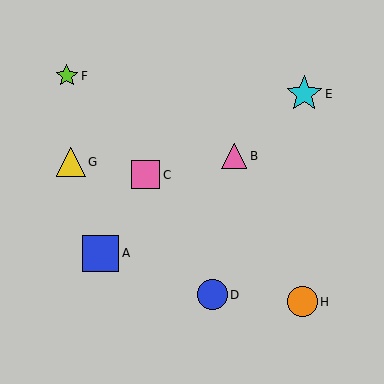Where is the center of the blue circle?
The center of the blue circle is at (212, 295).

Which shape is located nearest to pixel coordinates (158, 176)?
The pink square (labeled C) at (145, 175) is nearest to that location.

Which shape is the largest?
The blue square (labeled A) is the largest.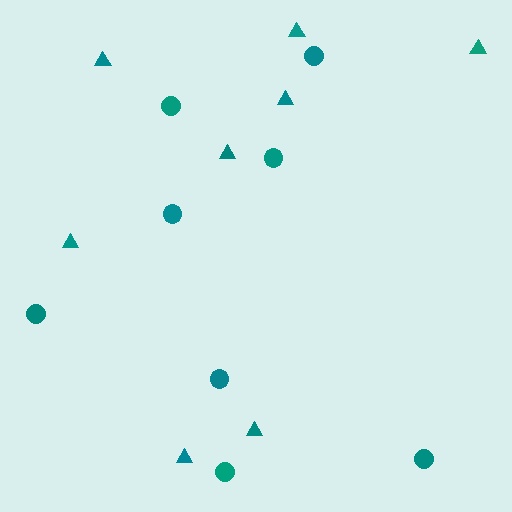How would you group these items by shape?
There are 2 groups: one group of triangles (8) and one group of circles (8).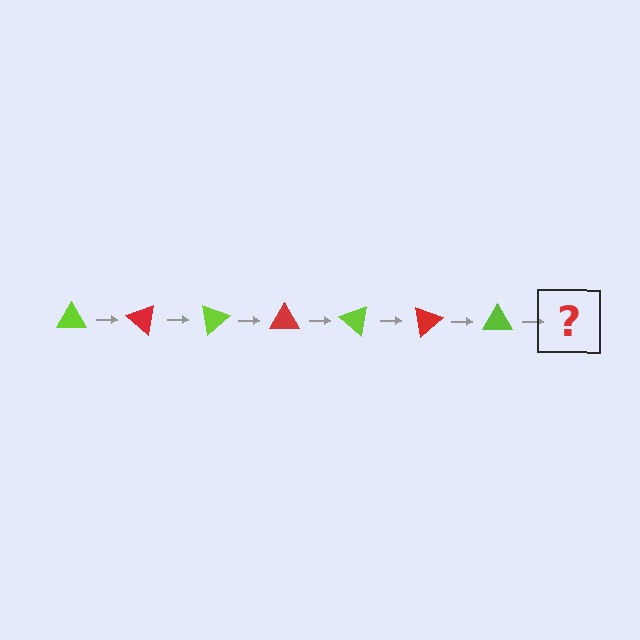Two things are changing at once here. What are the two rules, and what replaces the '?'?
The two rules are that it rotates 40 degrees each step and the color cycles through lime and red. The '?' should be a red triangle, rotated 280 degrees from the start.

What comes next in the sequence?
The next element should be a red triangle, rotated 280 degrees from the start.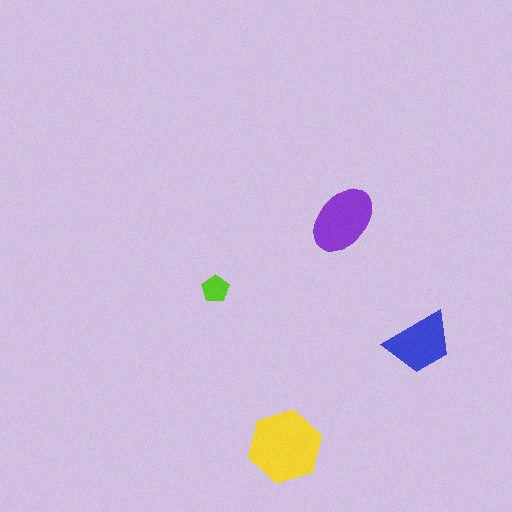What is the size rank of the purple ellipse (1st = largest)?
2nd.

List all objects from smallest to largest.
The lime pentagon, the blue trapezoid, the purple ellipse, the yellow hexagon.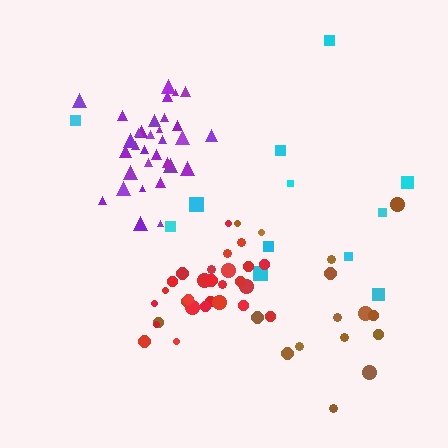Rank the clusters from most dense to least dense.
purple, red, brown, cyan.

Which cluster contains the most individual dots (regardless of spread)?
Purple (33).